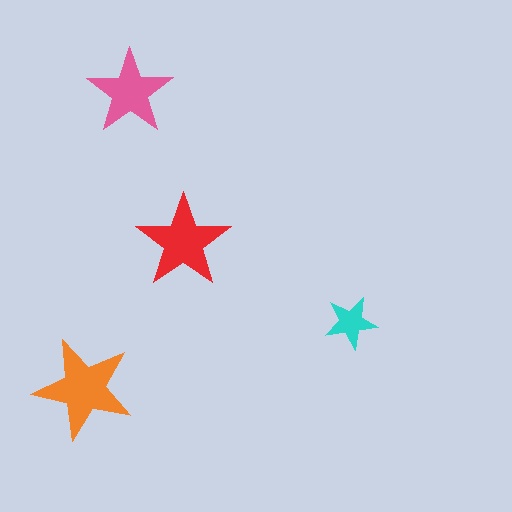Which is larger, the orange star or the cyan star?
The orange one.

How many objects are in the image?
There are 4 objects in the image.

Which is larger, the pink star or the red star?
The red one.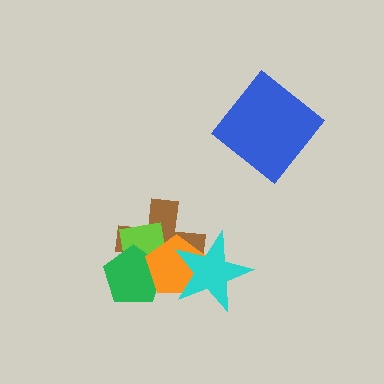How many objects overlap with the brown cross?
4 objects overlap with the brown cross.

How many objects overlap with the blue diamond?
0 objects overlap with the blue diamond.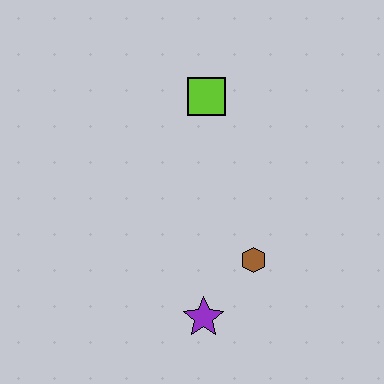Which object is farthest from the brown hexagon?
The lime square is farthest from the brown hexagon.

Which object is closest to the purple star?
The brown hexagon is closest to the purple star.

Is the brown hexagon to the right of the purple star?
Yes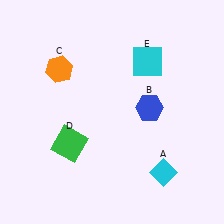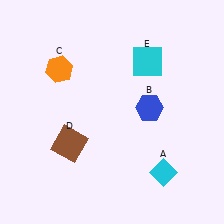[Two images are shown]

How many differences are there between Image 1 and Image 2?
There is 1 difference between the two images.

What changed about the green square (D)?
In Image 1, D is green. In Image 2, it changed to brown.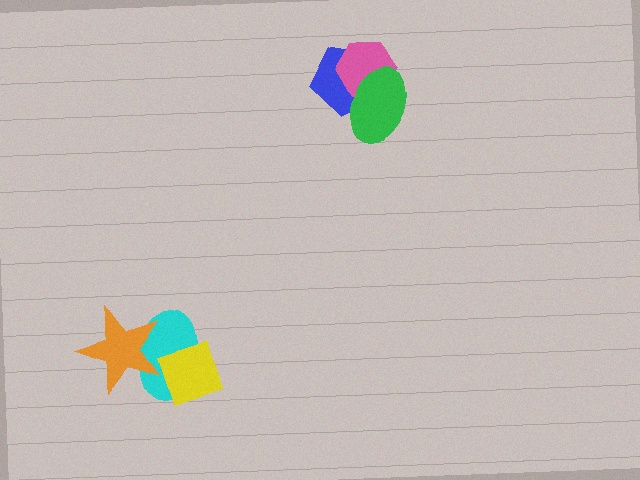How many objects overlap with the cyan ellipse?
2 objects overlap with the cyan ellipse.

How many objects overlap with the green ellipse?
2 objects overlap with the green ellipse.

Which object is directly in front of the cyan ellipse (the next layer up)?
The yellow diamond is directly in front of the cyan ellipse.